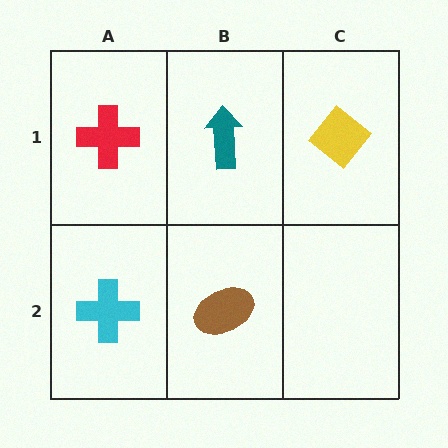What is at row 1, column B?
A teal arrow.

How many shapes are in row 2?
2 shapes.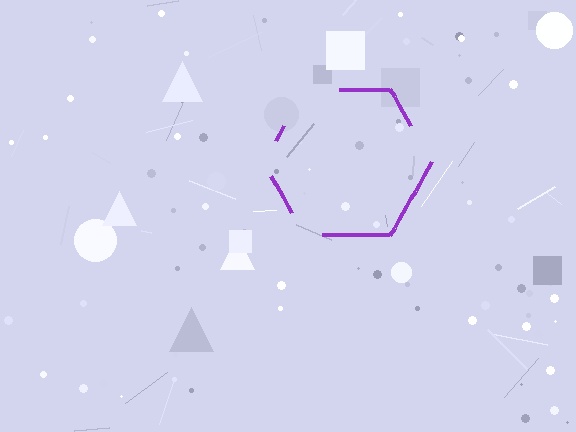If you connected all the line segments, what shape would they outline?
They would outline a hexagon.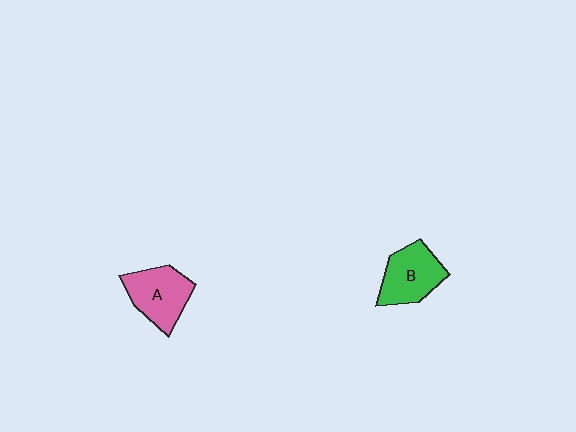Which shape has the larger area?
Shape A (pink).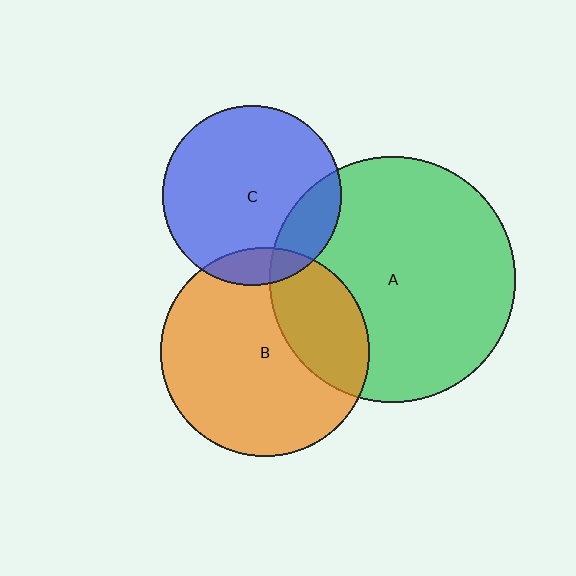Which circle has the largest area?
Circle A (green).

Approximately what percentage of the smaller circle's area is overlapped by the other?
Approximately 10%.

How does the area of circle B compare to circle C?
Approximately 1.4 times.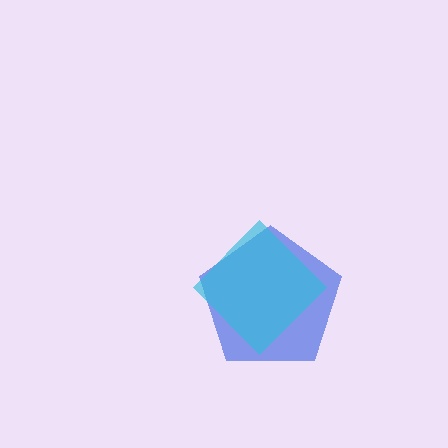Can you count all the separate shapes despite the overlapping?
Yes, there are 2 separate shapes.